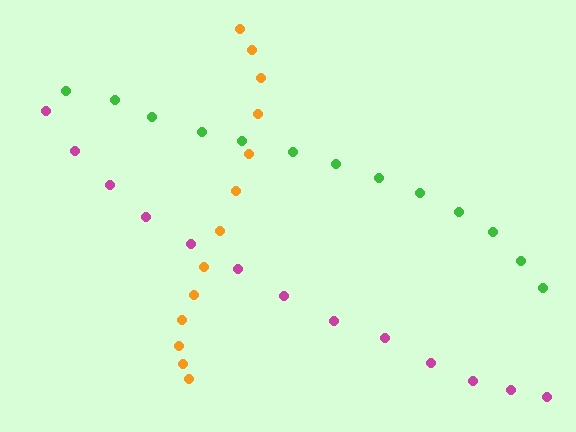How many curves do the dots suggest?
There are 3 distinct paths.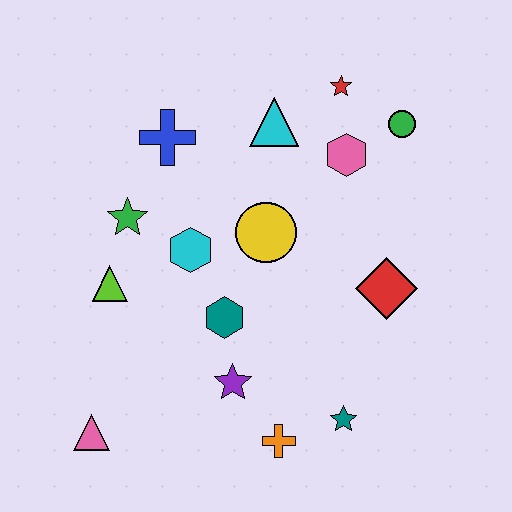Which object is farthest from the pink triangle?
The green circle is farthest from the pink triangle.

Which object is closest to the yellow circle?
The cyan hexagon is closest to the yellow circle.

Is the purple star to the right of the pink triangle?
Yes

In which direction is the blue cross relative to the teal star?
The blue cross is above the teal star.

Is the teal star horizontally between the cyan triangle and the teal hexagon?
No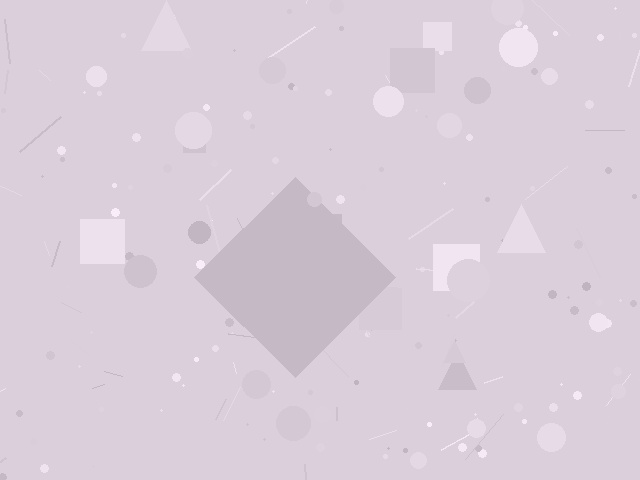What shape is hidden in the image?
A diamond is hidden in the image.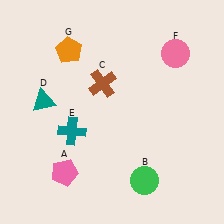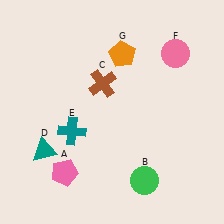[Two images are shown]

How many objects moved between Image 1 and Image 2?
2 objects moved between the two images.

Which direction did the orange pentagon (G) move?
The orange pentagon (G) moved right.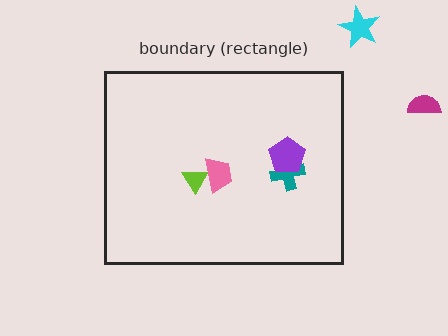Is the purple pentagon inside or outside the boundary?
Inside.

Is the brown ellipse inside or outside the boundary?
Inside.